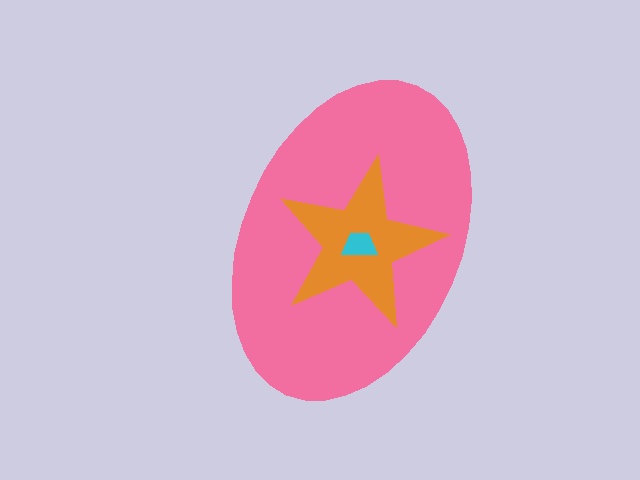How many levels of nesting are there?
3.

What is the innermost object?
The cyan trapezoid.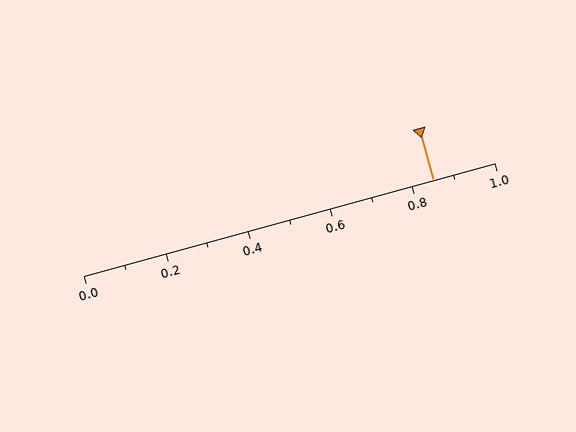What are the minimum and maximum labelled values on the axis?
The axis runs from 0.0 to 1.0.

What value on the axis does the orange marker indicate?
The marker indicates approximately 0.85.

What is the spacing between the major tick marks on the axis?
The major ticks are spaced 0.2 apart.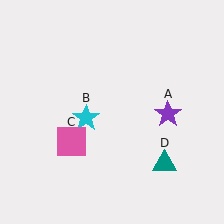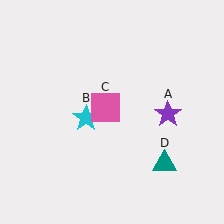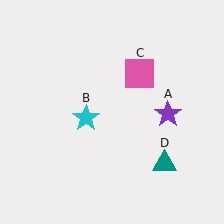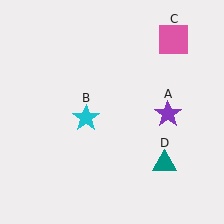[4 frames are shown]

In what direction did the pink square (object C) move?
The pink square (object C) moved up and to the right.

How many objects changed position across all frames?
1 object changed position: pink square (object C).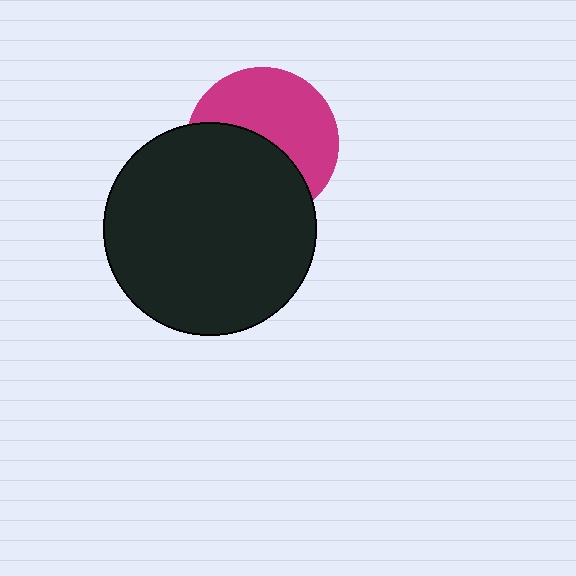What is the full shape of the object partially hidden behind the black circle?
The partially hidden object is a magenta circle.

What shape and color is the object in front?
The object in front is a black circle.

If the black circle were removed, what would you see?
You would see the complete magenta circle.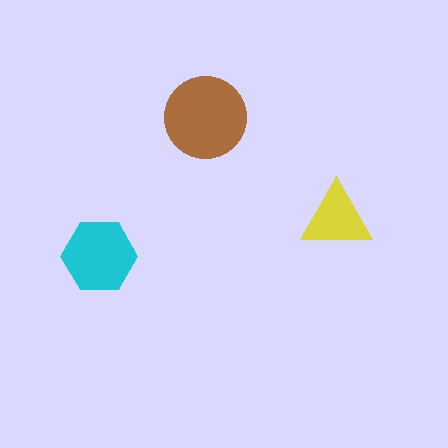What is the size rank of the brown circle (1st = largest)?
1st.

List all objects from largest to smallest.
The brown circle, the cyan hexagon, the yellow triangle.